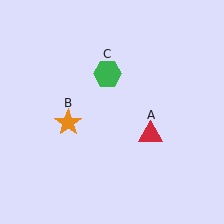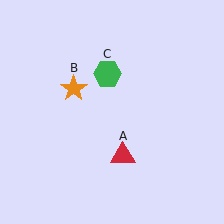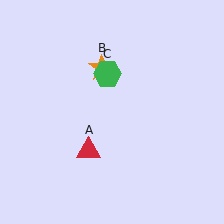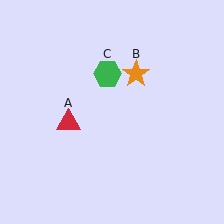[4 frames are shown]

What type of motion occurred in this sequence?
The red triangle (object A), orange star (object B) rotated clockwise around the center of the scene.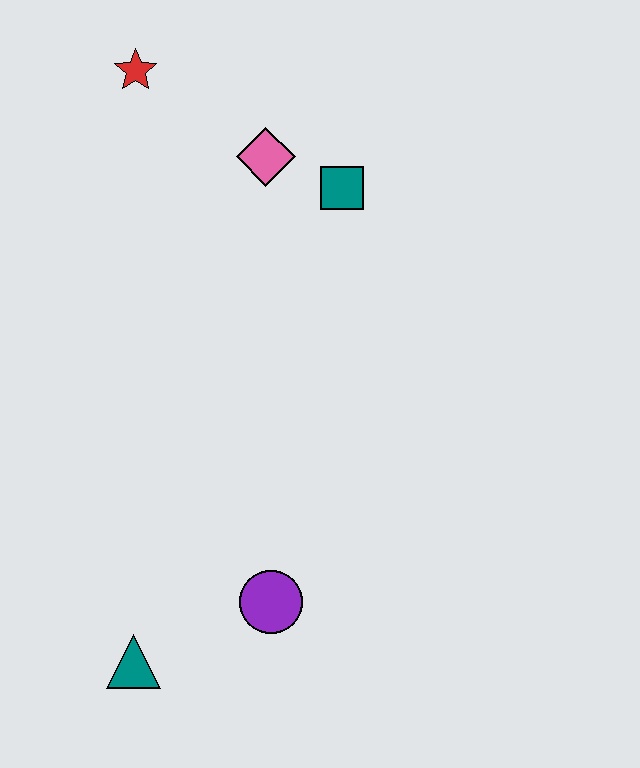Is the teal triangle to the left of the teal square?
Yes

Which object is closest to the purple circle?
The teal triangle is closest to the purple circle.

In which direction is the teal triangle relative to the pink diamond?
The teal triangle is below the pink diamond.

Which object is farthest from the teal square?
The teal triangle is farthest from the teal square.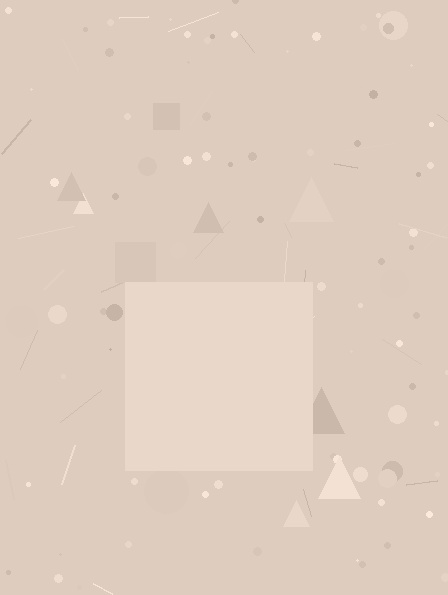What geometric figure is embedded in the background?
A square is embedded in the background.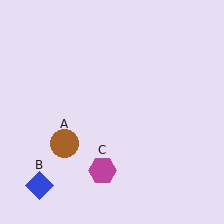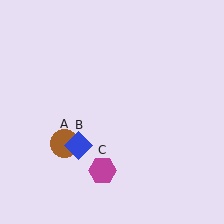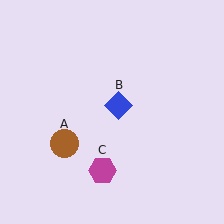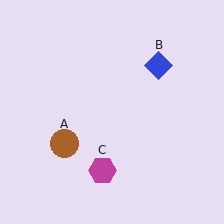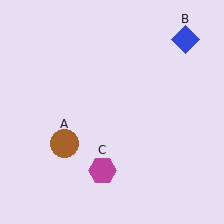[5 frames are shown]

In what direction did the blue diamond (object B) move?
The blue diamond (object B) moved up and to the right.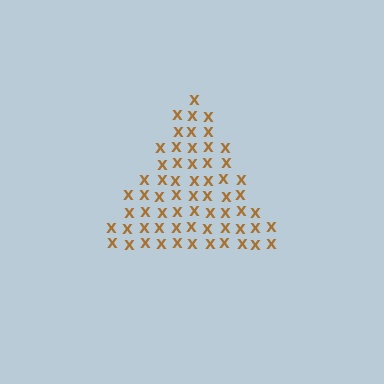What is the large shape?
The large shape is a triangle.